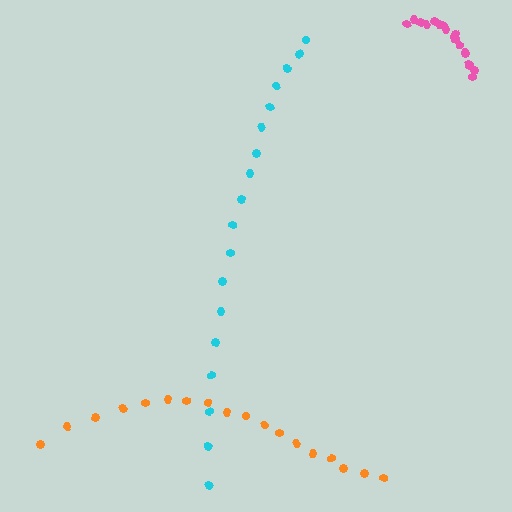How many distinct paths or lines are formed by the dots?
There are 3 distinct paths.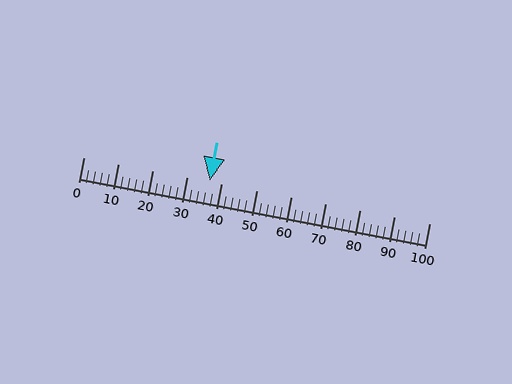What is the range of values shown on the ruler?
The ruler shows values from 0 to 100.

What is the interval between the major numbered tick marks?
The major tick marks are spaced 10 units apart.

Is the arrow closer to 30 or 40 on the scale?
The arrow is closer to 40.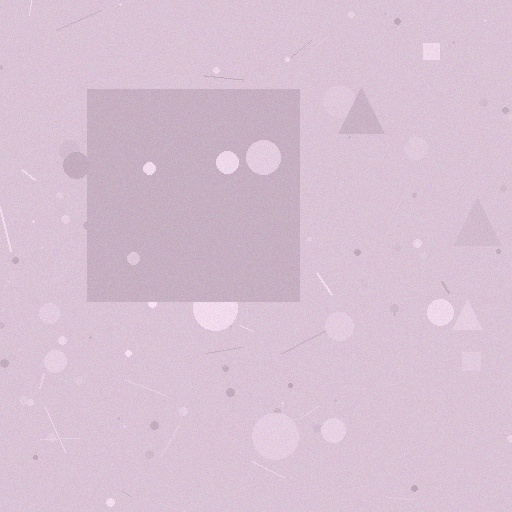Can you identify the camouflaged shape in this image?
The camouflaged shape is a square.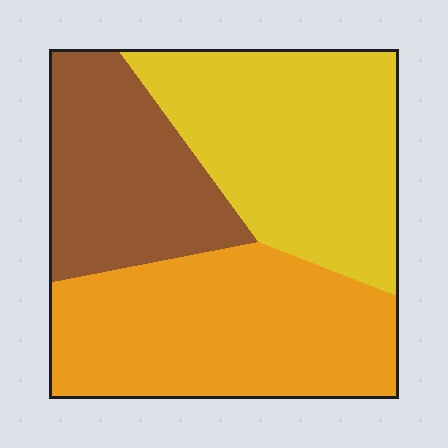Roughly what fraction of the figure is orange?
Orange takes up about three eighths (3/8) of the figure.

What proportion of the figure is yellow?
Yellow takes up between a quarter and a half of the figure.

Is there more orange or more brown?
Orange.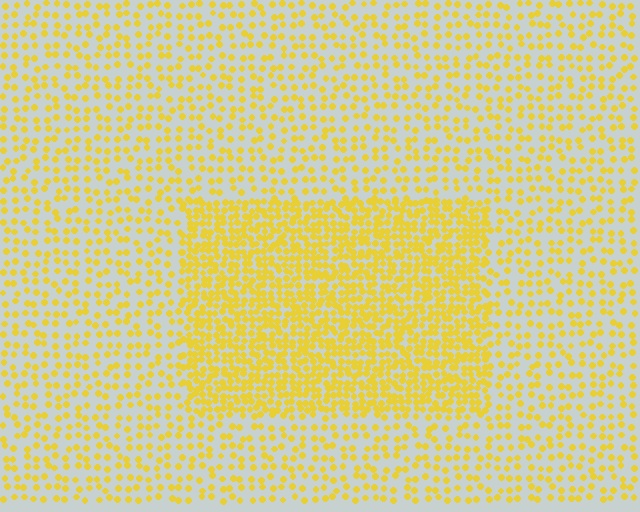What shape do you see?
I see a rectangle.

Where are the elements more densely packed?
The elements are more densely packed inside the rectangle boundary.